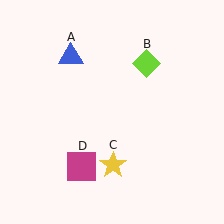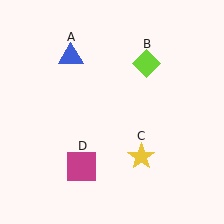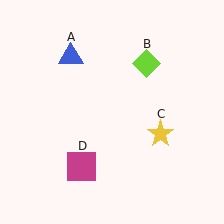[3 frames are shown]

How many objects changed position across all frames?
1 object changed position: yellow star (object C).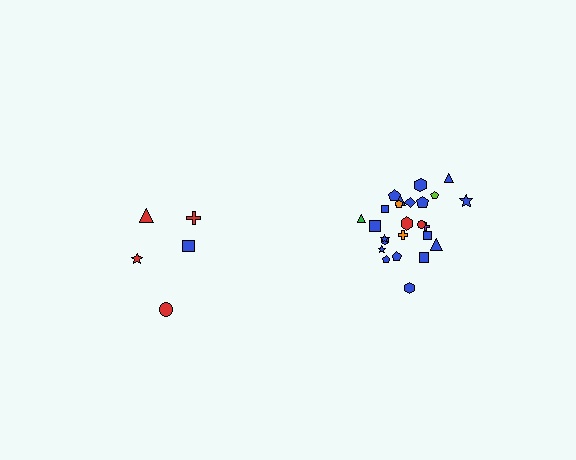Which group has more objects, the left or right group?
The right group.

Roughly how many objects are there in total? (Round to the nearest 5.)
Roughly 30 objects in total.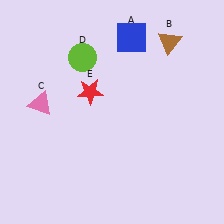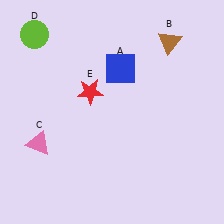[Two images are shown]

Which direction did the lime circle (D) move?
The lime circle (D) moved left.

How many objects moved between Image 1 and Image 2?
3 objects moved between the two images.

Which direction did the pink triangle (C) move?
The pink triangle (C) moved down.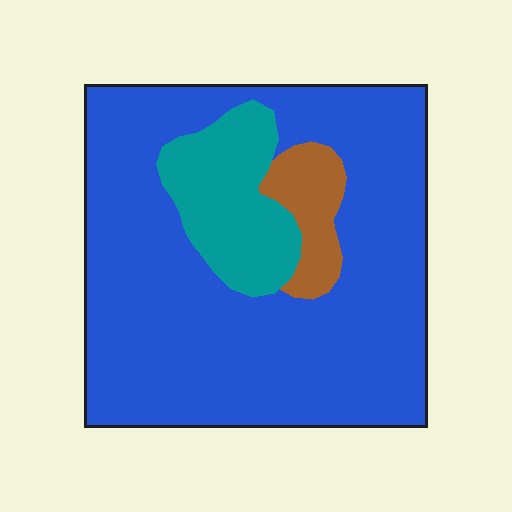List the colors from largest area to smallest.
From largest to smallest: blue, teal, brown.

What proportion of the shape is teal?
Teal covers about 15% of the shape.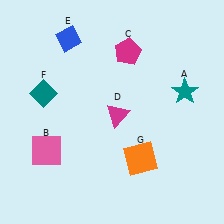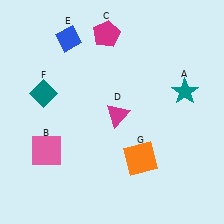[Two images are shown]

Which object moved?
The magenta pentagon (C) moved left.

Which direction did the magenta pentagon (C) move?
The magenta pentagon (C) moved left.